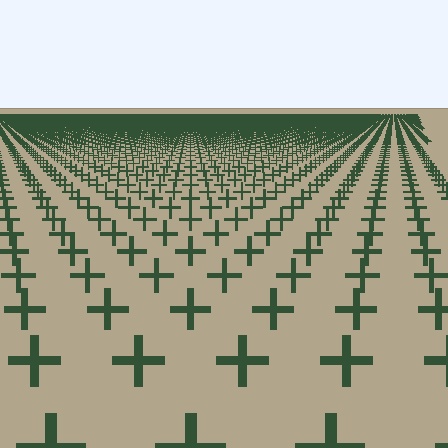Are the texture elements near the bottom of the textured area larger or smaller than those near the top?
Larger. Near the bottom, elements are closer to the viewer and appear at a bigger on-screen size.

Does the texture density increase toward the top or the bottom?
Density increases toward the top.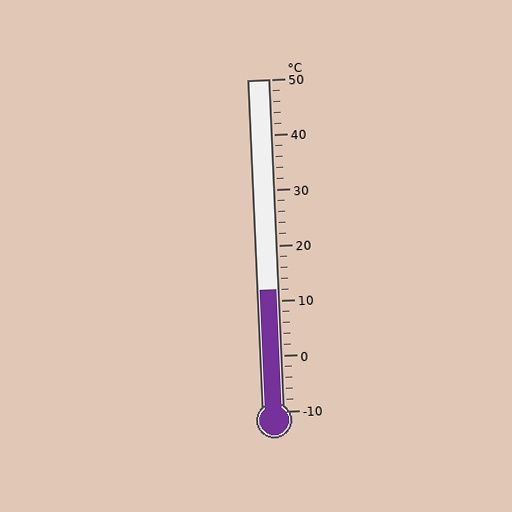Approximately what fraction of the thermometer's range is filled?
The thermometer is filled to approximately 35% of its range.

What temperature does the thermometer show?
The thermometer shows approximately 12°C.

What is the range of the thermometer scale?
The thermometer scale ranges from -10°C to 50°C.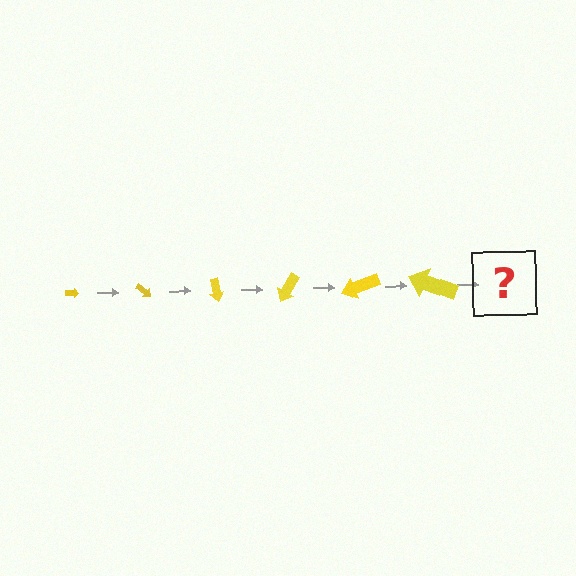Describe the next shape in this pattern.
It should be an arrow, larger than the previous one and rotated 240 degrees from the start.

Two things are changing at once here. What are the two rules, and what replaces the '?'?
The two rules are that the arrow grows larger each step and it rotates 40 degrees each step. The '?' should be an arrow, larger than the previous one and rotated 240 degrees from the start.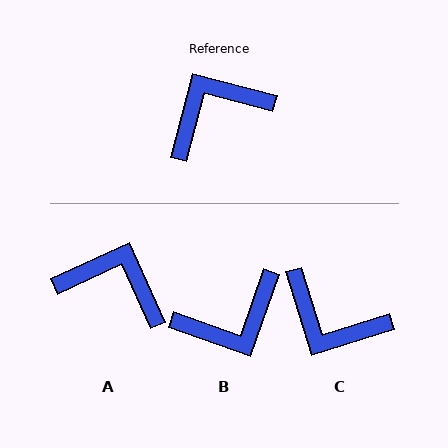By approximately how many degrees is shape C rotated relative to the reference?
Approximately 122 degrees counter-clockwise.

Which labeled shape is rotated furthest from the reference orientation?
B, about 175 degrees away.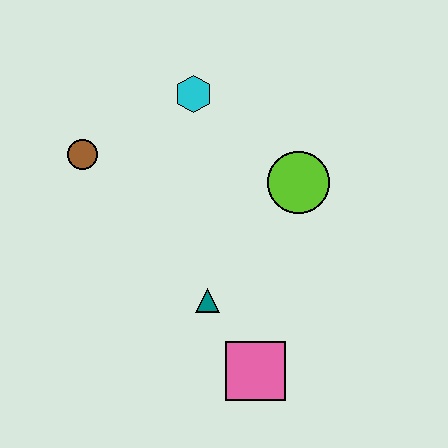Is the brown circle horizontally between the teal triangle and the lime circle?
No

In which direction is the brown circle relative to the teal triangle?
The brown circle is above the teal triangle.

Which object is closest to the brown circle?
The cyan hexagon is closest to the brown circle.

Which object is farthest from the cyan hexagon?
The pink square is farthest from the cyan hexagon.